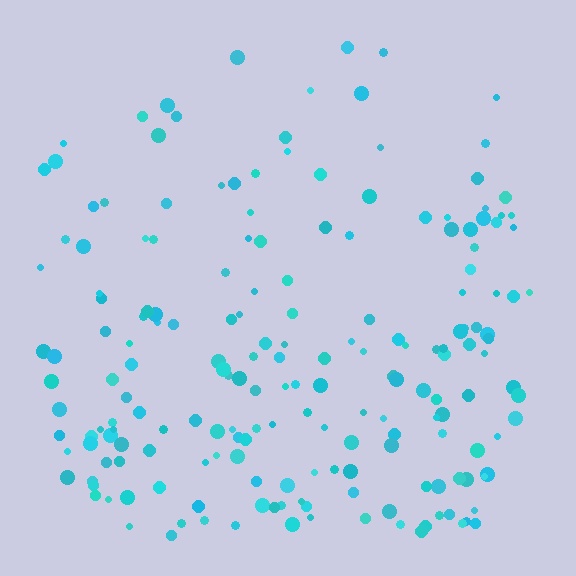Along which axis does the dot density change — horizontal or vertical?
Vertical.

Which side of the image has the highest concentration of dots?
The bottom.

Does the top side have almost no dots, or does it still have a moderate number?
Still a moderate number, just noticeably fewer than the bottom.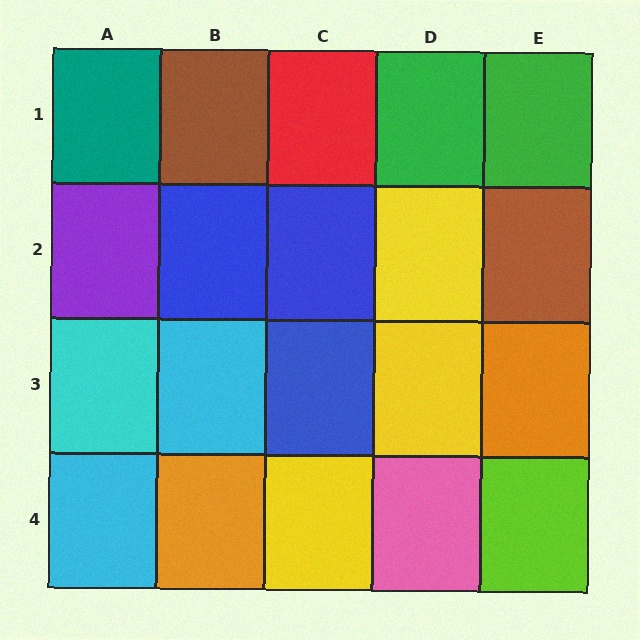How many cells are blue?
3 cells are blue.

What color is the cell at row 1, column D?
Green.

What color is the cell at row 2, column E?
Brown.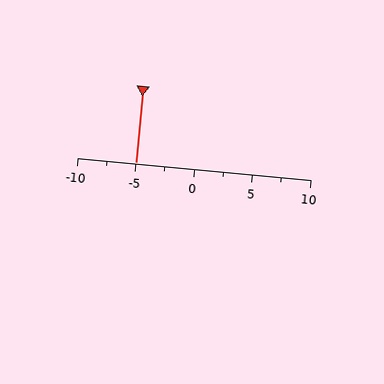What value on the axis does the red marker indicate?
The marker indicates approximately -5.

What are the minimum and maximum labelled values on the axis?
The axis runs from -10 to 10.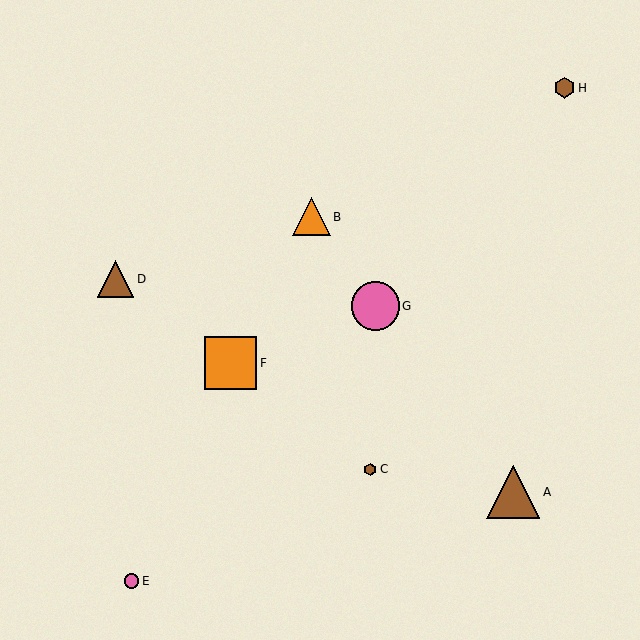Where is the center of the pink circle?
The center of the pink circle is at (131, 581).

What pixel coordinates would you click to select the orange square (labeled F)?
Click at (230, 363) to select the orange square F.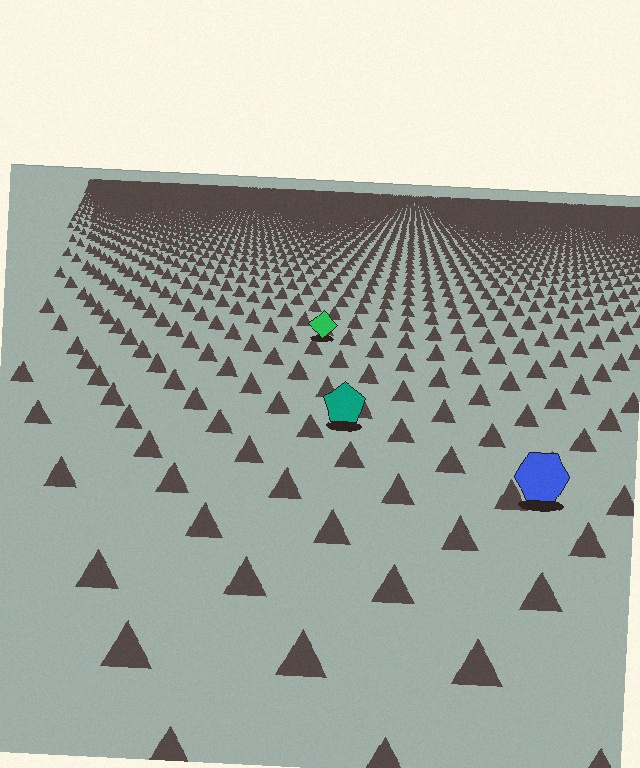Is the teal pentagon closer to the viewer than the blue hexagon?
No. The blue hexagon is closer — you can tell from the texture gradient: the ground texture is coarser near it.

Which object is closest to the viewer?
The blue hexagon is closest. The texture marks near it are larger and more spread out.